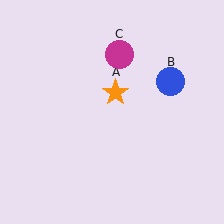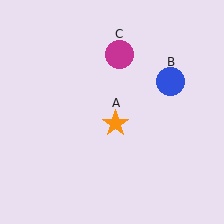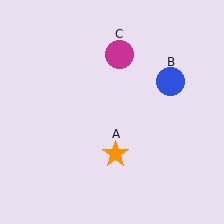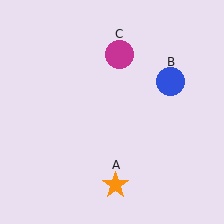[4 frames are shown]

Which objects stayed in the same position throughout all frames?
Blue circle (object B) and magenta circle (object C) remained stationary.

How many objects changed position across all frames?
1 object changed position: orange star (object A).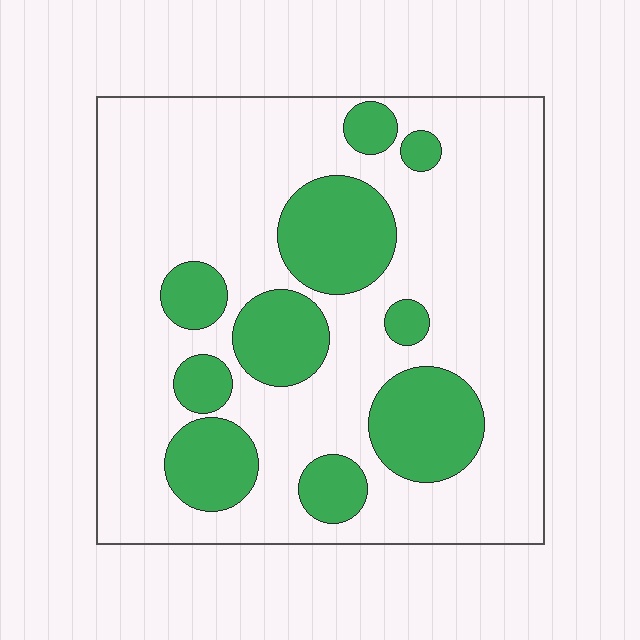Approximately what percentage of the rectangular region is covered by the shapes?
Approximately 25%.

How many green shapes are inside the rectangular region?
10.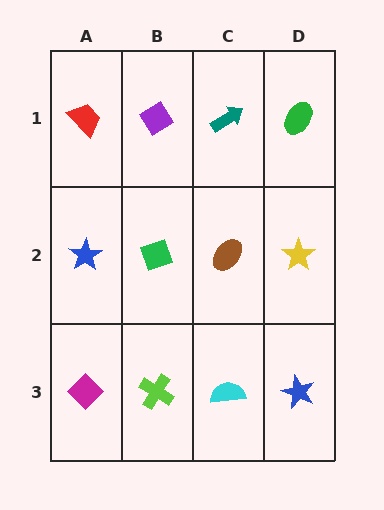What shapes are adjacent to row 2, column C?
A teal arrow (row 1, column C), a cyan semicircle (row 3, column C), a green diamond (row 2, column B), a yellow star (row 2, column D).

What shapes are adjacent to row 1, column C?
A brown ellipse (row 2, column C), a purple diamond (row 1, column B), a green ellipse (row 1, column D).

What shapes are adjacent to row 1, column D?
A yellow star (row 2, column D), a teal arrow (row 1, column C).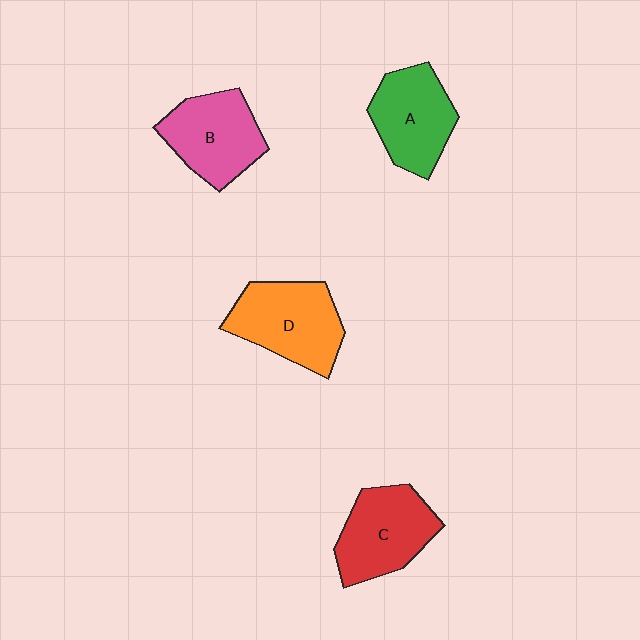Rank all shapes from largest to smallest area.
From largest to smallest: D (orange), C (red), B (pink), A (green).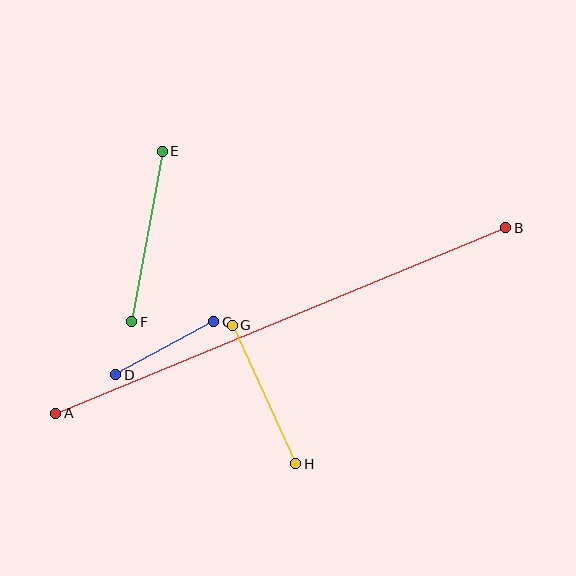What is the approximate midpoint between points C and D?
The midpoint is at approximately (165, 348) pixels.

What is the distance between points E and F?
The distance is approximately 173 pixels.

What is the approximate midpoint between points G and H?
The midpoint is at approximately (264, 395) pixels.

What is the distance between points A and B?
The distance is approximately 487 pixels.